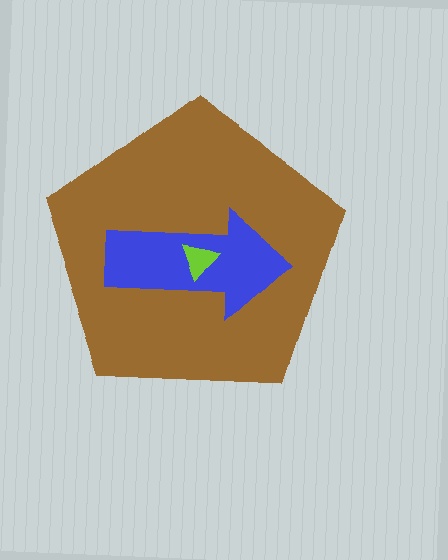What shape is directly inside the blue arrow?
The lime triangle.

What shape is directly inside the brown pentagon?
The blue arrow.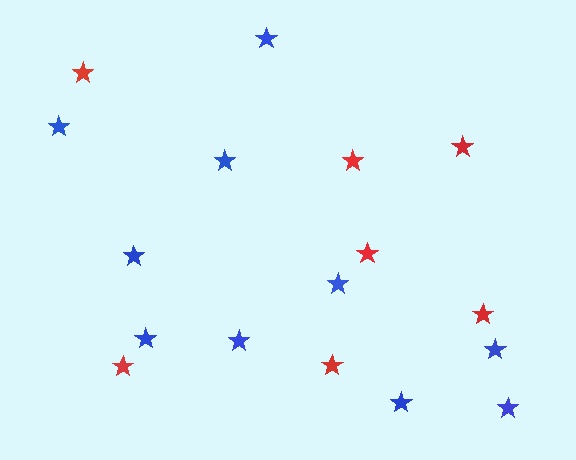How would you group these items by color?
There are 2 groups: one group of blue stars (10) and one group of red stars (7).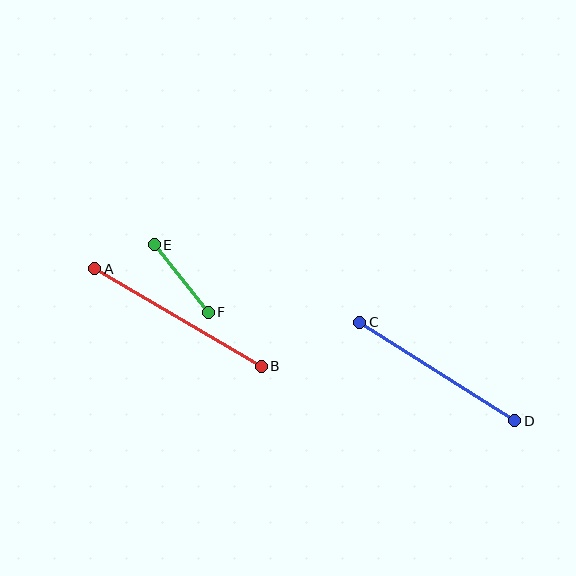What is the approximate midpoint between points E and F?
The midpoint is at approximately (181, 279) pixels.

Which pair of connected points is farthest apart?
Points A and B are farthest apart.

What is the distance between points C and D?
The distance is approximately 184 pixels.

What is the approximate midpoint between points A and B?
The midpoint is at approximately (178, 318) pixels.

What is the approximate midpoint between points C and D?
The midpoint is at approximately (437, 371) pixels.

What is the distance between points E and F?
The distance is approximately 87 pixels.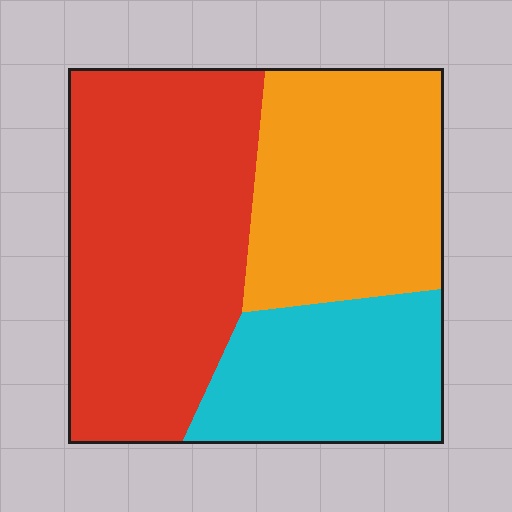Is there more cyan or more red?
Red.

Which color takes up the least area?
Cyan, at roughly 25%.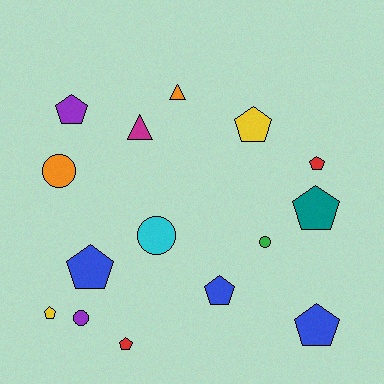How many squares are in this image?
There are no squares.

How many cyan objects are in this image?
There is 1 cyan object.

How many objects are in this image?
There are 15 objects.